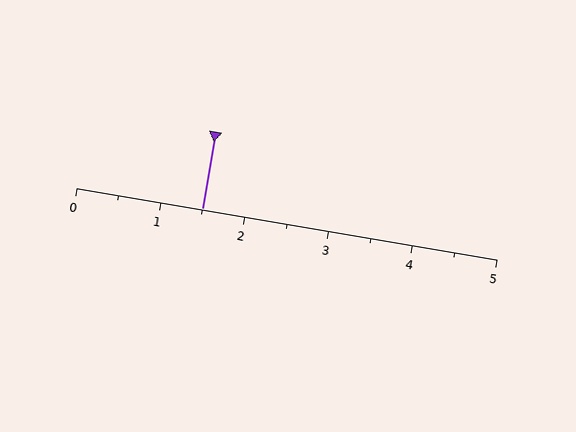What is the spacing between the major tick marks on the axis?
The major ticks are spaced 1 apart.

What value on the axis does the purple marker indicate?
The marker indicates approximately 1.5.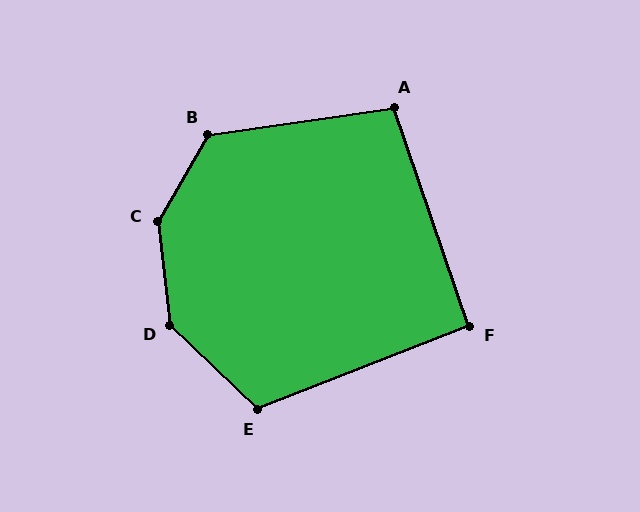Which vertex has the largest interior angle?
C, at approximately 144 degrees.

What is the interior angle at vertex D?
Approximately 140 degrees (obtuse).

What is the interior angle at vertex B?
Approximately 128 degrees (obtuse).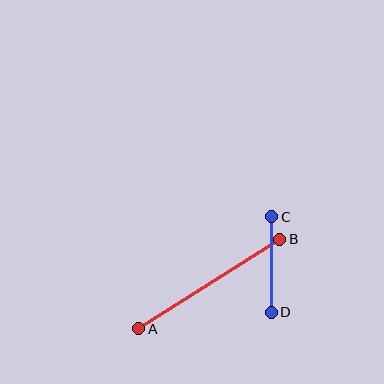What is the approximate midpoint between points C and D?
The midpoint is at approximately (271, 264) pixels.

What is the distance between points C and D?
The distance is approximately 96 pixels.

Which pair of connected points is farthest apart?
Points A and B are farthest apart.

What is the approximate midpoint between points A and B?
The midpoint is at approximately (209, 284) pixels.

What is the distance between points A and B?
The distance is approximately 167 pixels.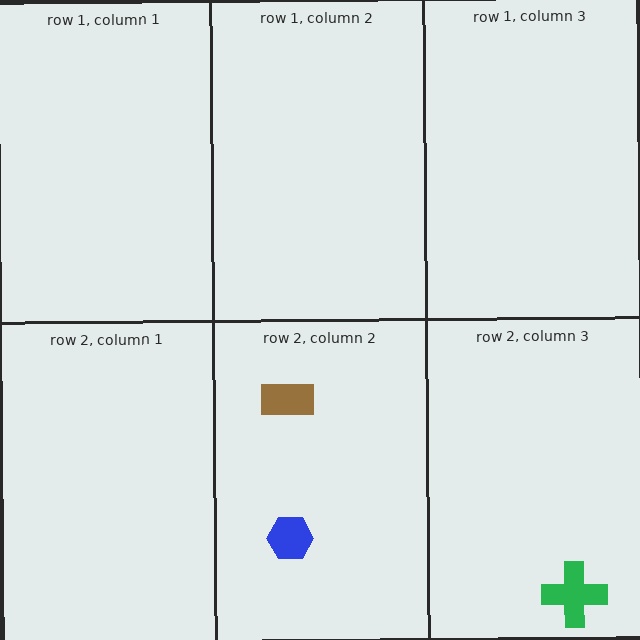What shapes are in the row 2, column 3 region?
The green cross.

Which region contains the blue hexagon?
The row 2, column 2 region.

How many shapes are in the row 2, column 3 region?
1.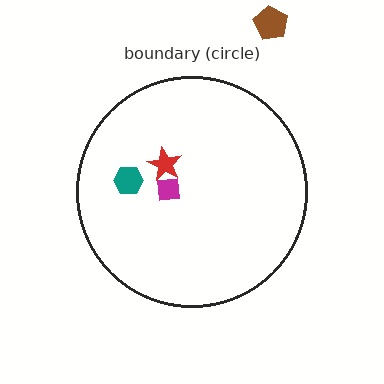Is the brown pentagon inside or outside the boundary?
Outside.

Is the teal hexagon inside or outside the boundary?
Inside.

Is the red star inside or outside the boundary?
Inside.